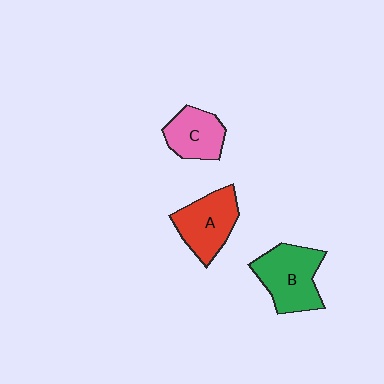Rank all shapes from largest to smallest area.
From largest to smallest: B (green), A (red), C (pink).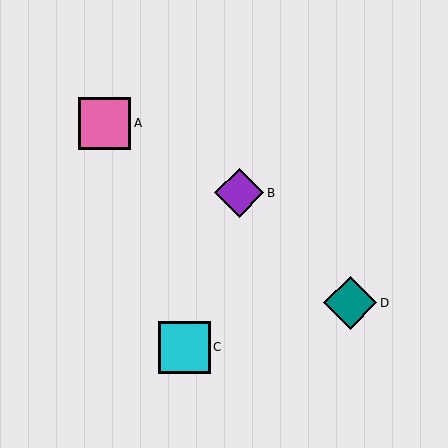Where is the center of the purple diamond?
The center of the purple diamond is at (239, 193).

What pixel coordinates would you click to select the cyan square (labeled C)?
Click at (184, 347) to select the cyan square C.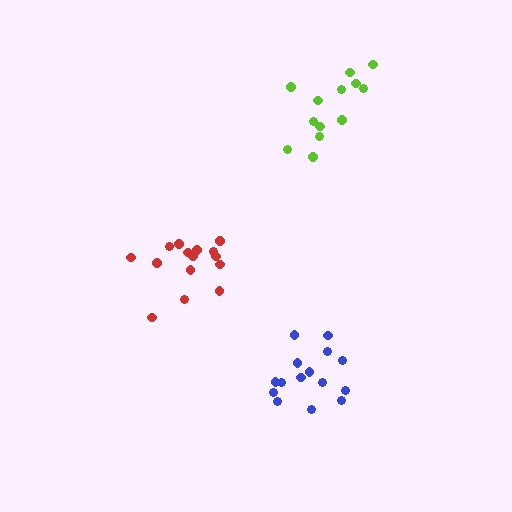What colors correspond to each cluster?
The clusters are colored: blue, red, lime.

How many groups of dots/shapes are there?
There are 3 groups.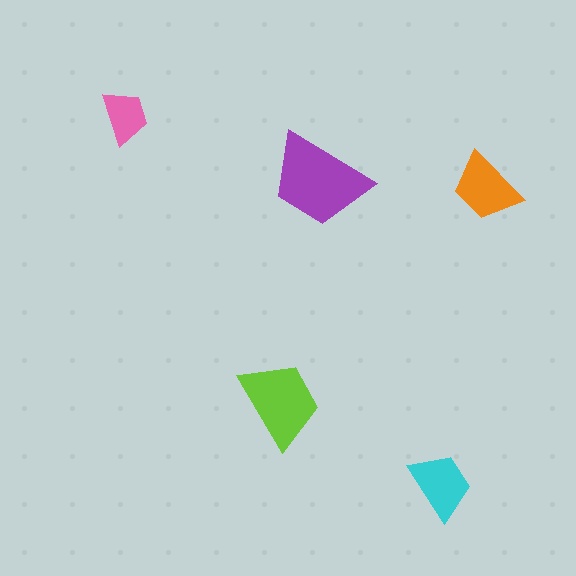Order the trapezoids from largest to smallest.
the purple one, the lime one, the orange one, the cyan one, the pink one.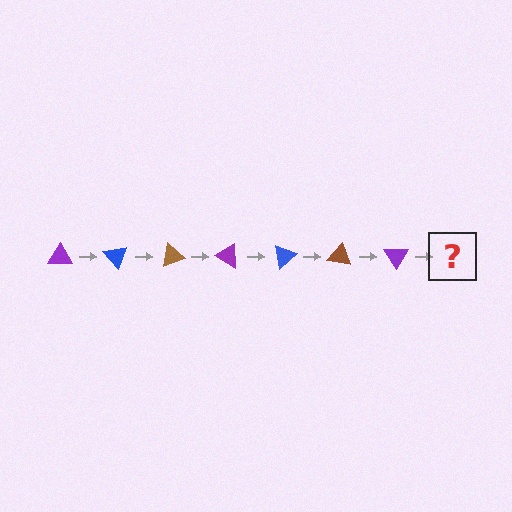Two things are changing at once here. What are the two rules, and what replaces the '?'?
The two rules are that it rotates 50 degrees each step and the color cycles through purple, blue, and brown. The '?' should be a blue triangle, rotated 350 degrees from the start.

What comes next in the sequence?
The next element should be a blue triangle, rotated 350 degrees from the start.